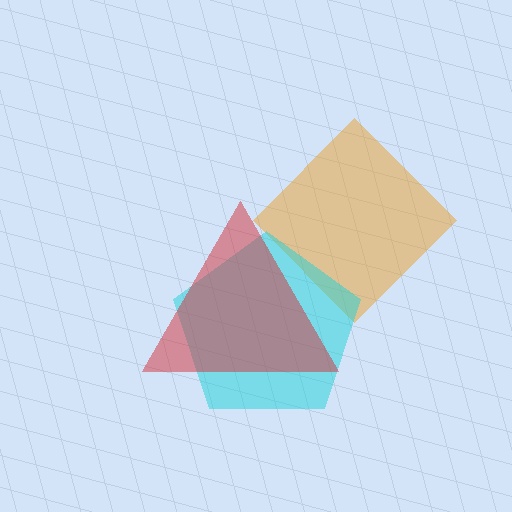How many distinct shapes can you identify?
There are 3 distinct shapes: an orange diamond, a cyan pentagon, a red triangle.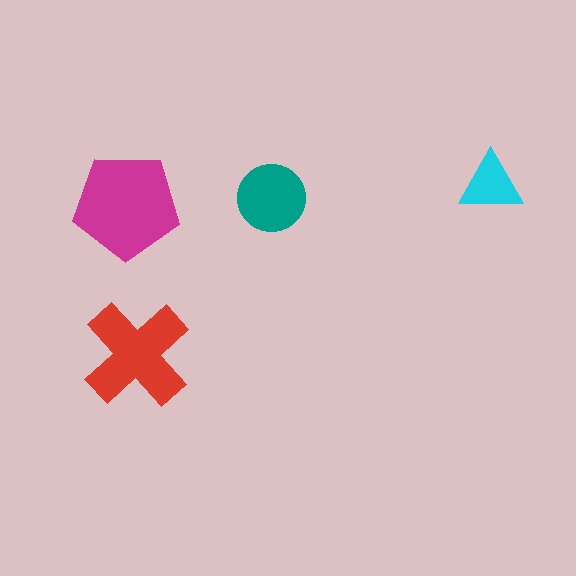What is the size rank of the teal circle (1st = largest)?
3rd.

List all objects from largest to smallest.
The magenta pentagon, the red cross, the teal circle, the cyan triangle.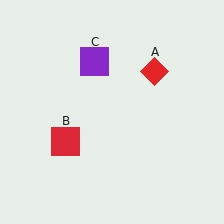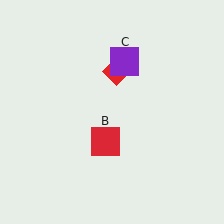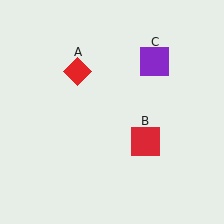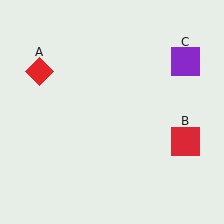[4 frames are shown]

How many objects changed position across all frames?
3 objects changed position: red diamond (object A), red square (object B), purple square (object C).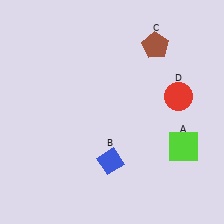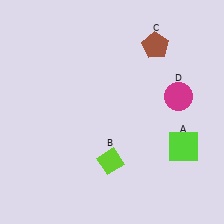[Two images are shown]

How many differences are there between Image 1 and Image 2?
There are 2 differences between the two images.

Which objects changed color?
B changed from blue to lime. D changed from red to magenta.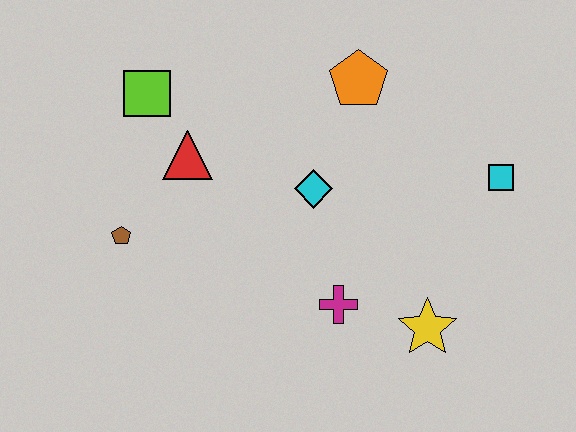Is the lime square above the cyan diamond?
Yes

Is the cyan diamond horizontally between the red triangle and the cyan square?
Yes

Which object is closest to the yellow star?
The magenta cross is closest to the yellow star.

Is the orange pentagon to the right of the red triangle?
Yes